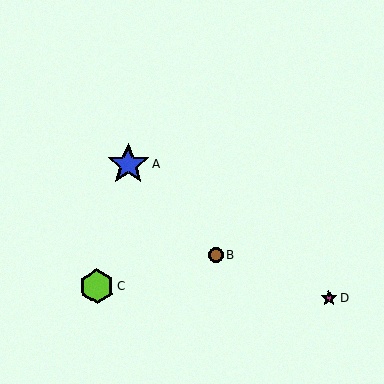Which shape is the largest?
The blue star (labeled A) is the largest.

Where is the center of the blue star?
The center of the blue star is at (128, 164).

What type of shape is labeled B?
Shape B is a brown circle.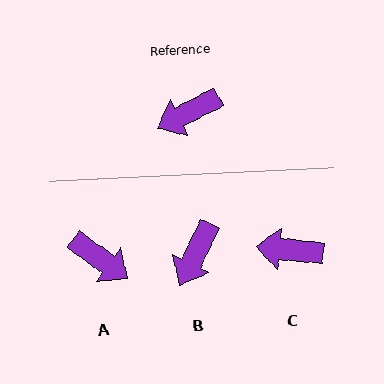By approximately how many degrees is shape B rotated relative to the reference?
Approximately 37 degrees counter-clockwise.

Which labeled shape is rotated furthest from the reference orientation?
A, about 118 degrees away.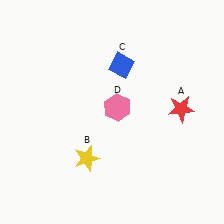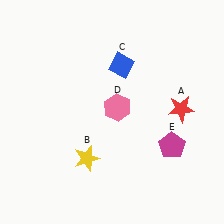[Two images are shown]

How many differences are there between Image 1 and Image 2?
There is 1 difference between the two images.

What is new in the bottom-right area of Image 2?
A magenta pentagon (E) was added in the bottom-right area of Image 2.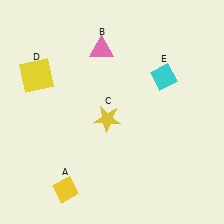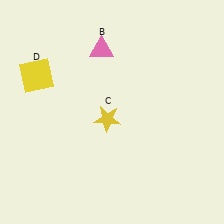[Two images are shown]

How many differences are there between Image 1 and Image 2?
There are 2 differences between the two images.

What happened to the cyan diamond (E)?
The cyan diamond (E) was removed in Image 2. It was in the top-right area of Image 1.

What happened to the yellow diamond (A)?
The yellow diamond (A) was removed in Image 2. It was in the bottom-left area of Image 1.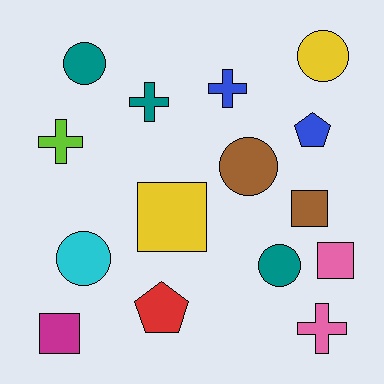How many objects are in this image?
There are 15 objects.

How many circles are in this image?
There are 5 circles.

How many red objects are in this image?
There is 1 red object.